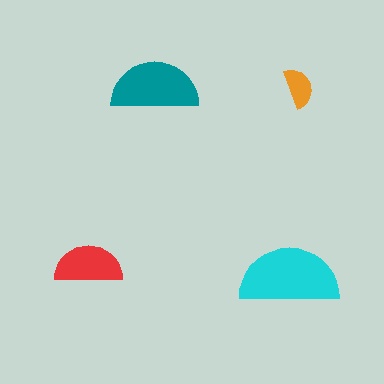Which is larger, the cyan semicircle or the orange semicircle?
The cyan one.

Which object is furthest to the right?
The orange semicircle is rightmost.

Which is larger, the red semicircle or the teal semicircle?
The teal one.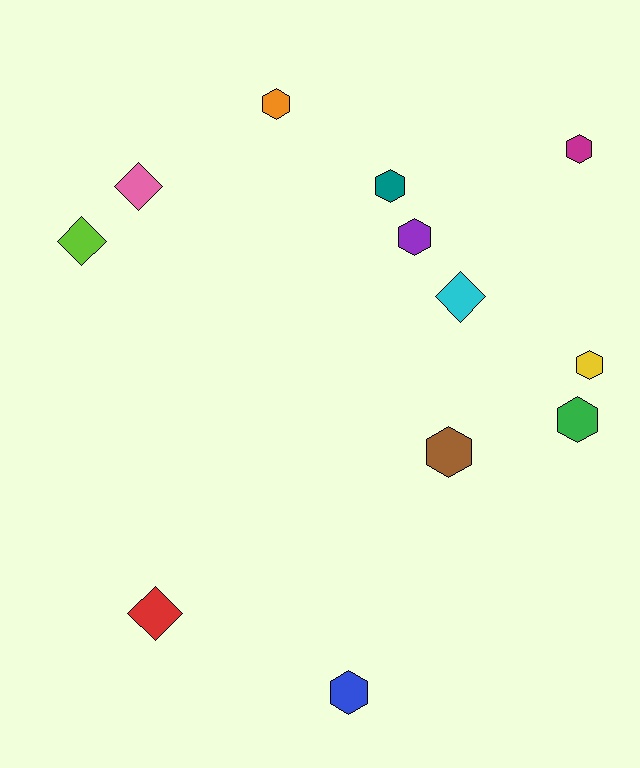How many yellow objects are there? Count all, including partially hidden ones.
There is 1 yellow object.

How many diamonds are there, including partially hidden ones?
There are 4 diamonds.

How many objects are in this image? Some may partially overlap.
There are 12 objects.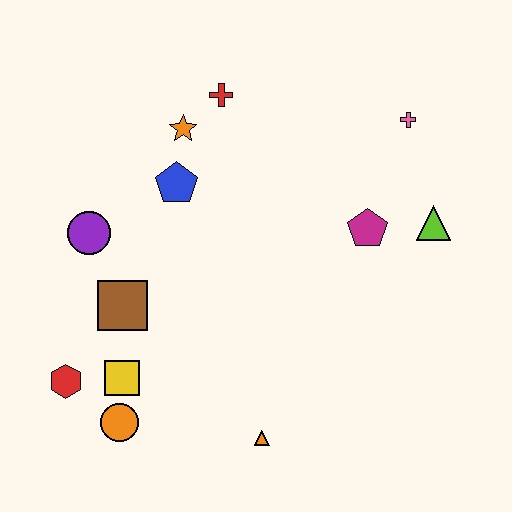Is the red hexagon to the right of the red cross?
No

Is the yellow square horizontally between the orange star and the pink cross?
No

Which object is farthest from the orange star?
The orange triangle is farthest from the orange star.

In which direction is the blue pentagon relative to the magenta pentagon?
The blue pentagon is to the left of the magenta pentagon.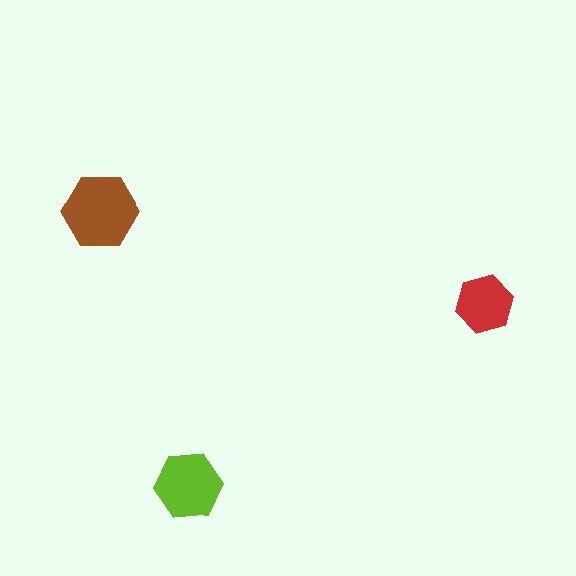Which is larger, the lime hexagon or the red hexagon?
The lime one.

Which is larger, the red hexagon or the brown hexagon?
The brown one.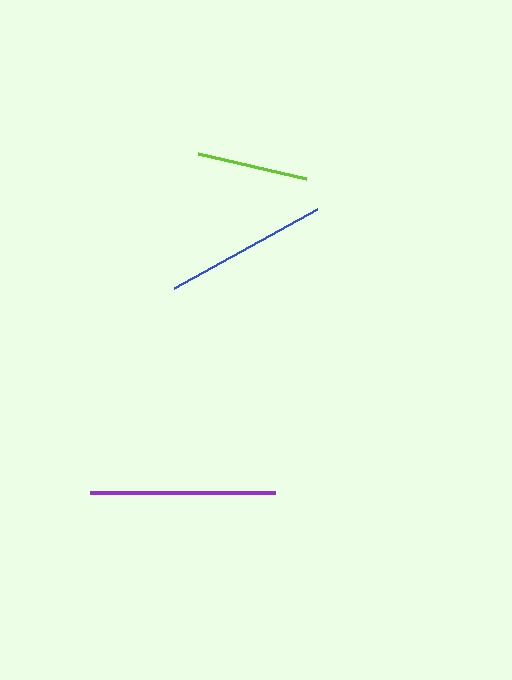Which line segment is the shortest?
The lime line is the shortest at approximately 111 pixels.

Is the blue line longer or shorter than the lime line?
The blue line is longer than the lime line.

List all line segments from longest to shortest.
From longest to shortest: purple, blue, lime.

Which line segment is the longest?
The purple line is the longest at approximately 184 pixels.